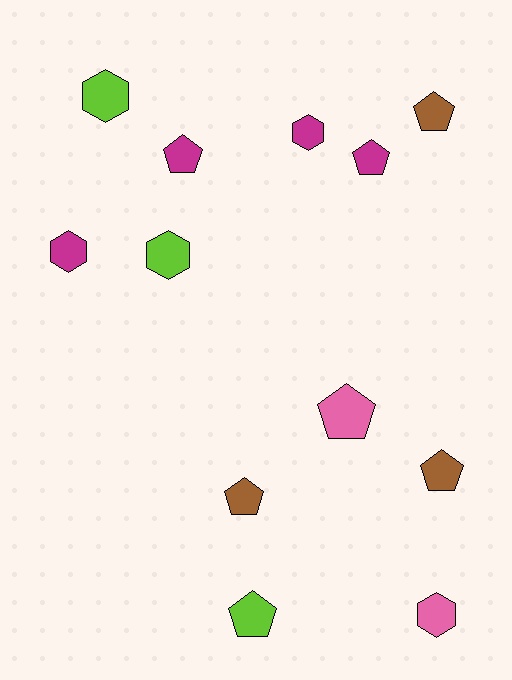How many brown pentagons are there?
There are 3 brown pentagons.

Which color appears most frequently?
Magenta, with 4 objects.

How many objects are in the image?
There are 12 objects.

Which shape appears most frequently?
Pentagon, with 7 objects.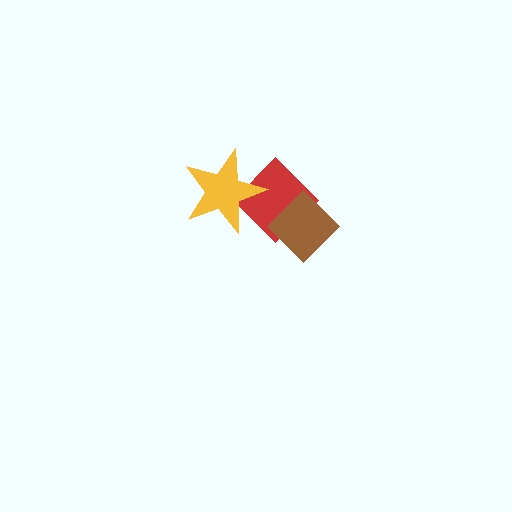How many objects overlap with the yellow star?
1 object overlaps with the yellow star.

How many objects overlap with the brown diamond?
1 object overlaps with the brown diamond.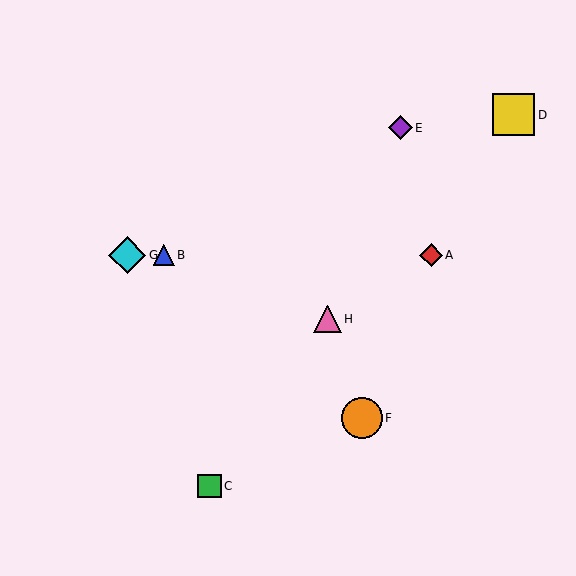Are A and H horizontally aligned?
No, A is at y≈255 and H is at y≈319.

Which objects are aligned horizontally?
Objects A, B, G are aligned horizontally.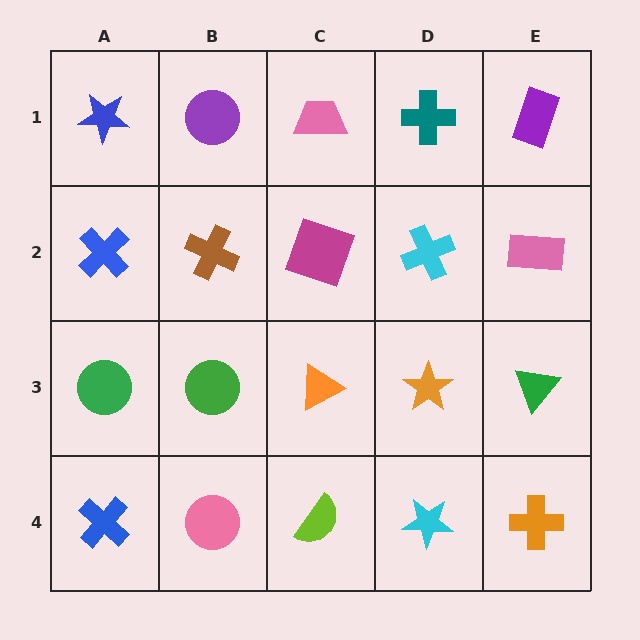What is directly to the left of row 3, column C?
A green circle.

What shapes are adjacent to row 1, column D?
A cyan cross (row 2, column D), a pink trapezoid (row 1, column C), a purple rectangle (row 1, column E).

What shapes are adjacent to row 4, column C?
An orange triangle (row 3, column C), a pink circle (row 4, column B), a cyan star (row 4, column D).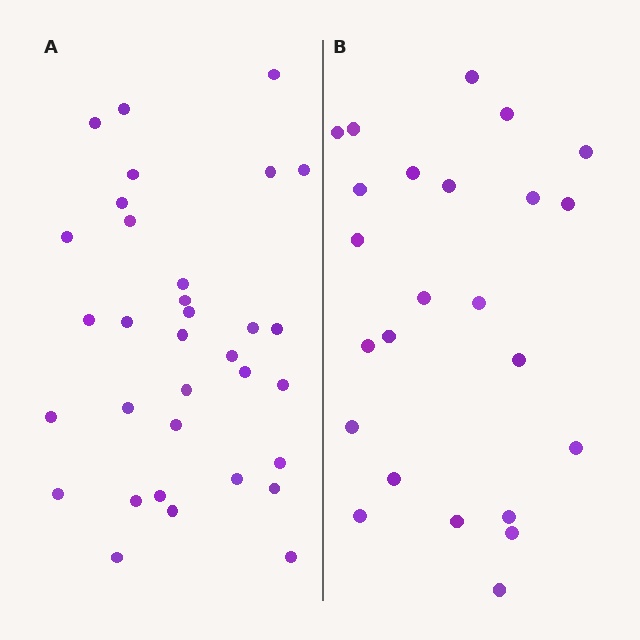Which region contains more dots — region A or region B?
Region A (the left region) has more dots.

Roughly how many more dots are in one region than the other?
Region A has roughly 8 or so more dots than region B.